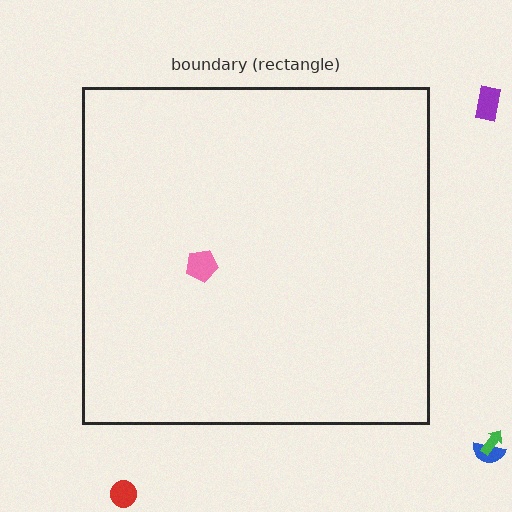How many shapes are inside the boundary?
1 inside, 4 outside.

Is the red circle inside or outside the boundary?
Outside.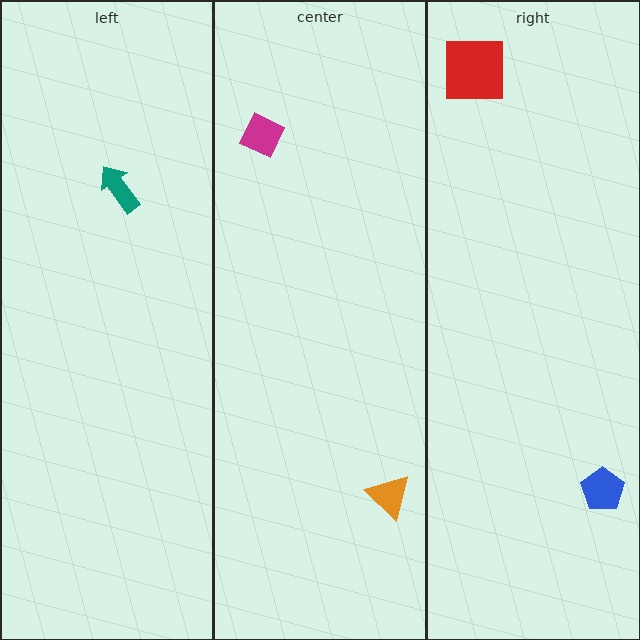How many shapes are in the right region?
2.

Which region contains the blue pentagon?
The right region.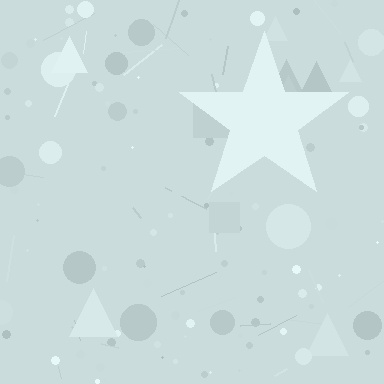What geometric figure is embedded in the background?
A star is embedded in the background.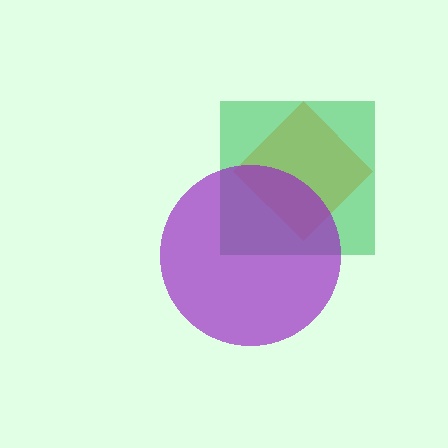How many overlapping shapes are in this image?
There are 3 overlapping shapes in the image.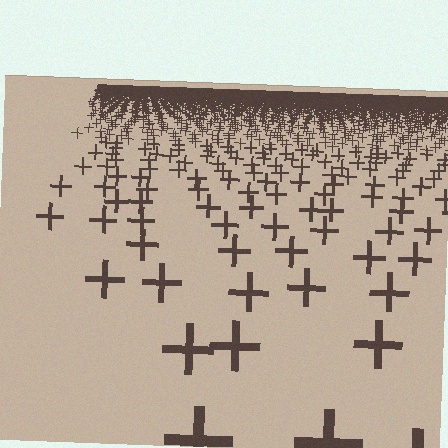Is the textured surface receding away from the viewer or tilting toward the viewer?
The surface is receding away from the viewer. Texture elements get smaller and denser toward the top.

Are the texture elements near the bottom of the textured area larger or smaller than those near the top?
Larger. Near the bottom, elements are closer to the viewer and appear at a bigger on-screen size.